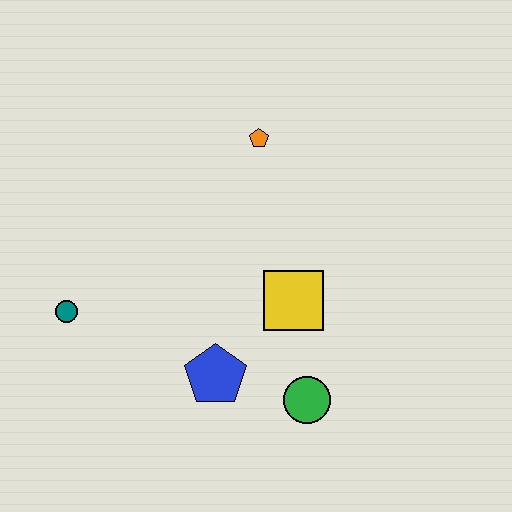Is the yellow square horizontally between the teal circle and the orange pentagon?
No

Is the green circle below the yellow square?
Yes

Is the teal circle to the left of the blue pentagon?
Yes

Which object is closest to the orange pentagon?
The yellow square is closest to the orange pentagon.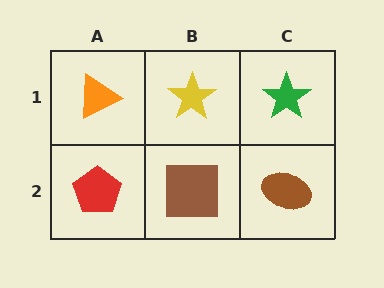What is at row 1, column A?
An orange triangle.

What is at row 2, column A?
A red pentagon.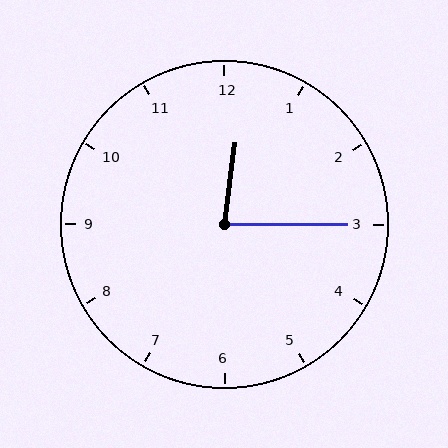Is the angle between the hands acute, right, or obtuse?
It is acute.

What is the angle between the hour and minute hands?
Approximately 82 degrees.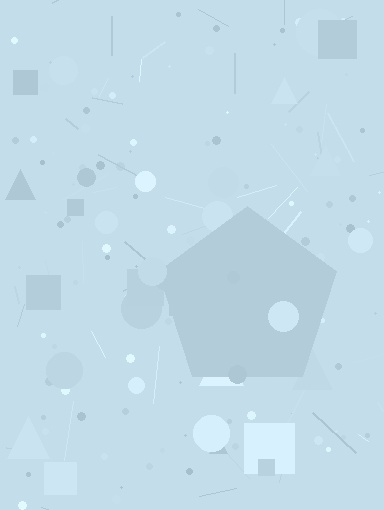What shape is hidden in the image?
A pentagon is hidden in the image.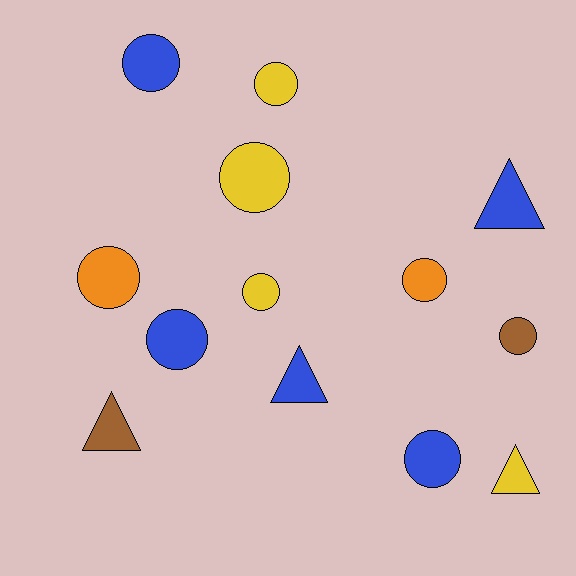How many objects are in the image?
There are 13 objects.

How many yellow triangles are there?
There is 1 yellow triangle.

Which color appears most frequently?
Blue, with 5 objects.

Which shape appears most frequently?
Circle, with 9 objects.